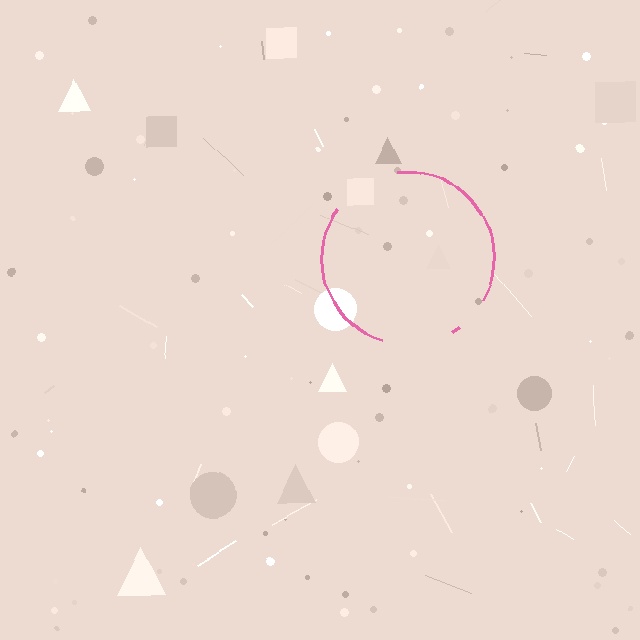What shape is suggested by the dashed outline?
The dashed outline suggests a circle.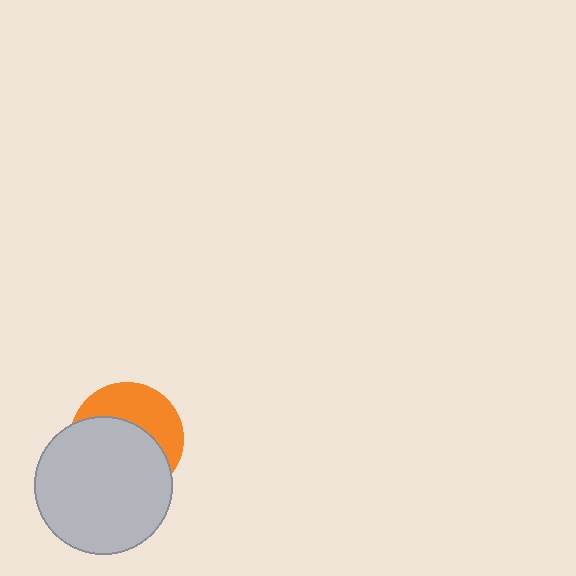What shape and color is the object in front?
The object in front is a light gray circle.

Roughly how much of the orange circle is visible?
A small part of it is visible (roughly 40%).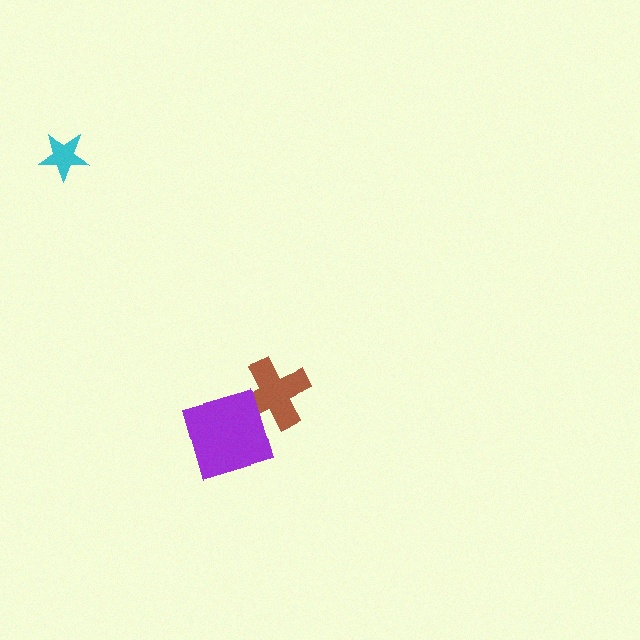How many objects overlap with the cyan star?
0 objects overlap with the cyan star.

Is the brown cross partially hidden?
Yes, it is partially covered by another shape.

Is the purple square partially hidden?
No, no other shape covers it.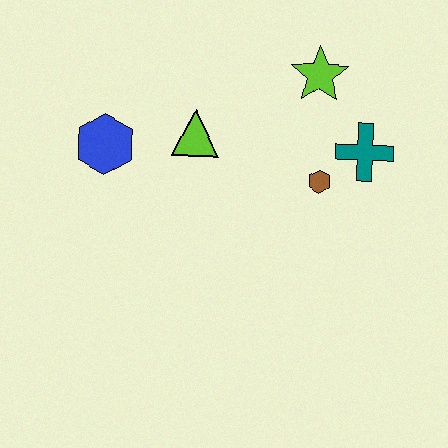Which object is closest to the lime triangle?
The blue hexagon is closest to the lime triangle.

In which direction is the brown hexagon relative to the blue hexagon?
The brown hexagon is to the right of the blue hexagon.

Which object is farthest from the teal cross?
The blue hexagon is farthest from the teal cross.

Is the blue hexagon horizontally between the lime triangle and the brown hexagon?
No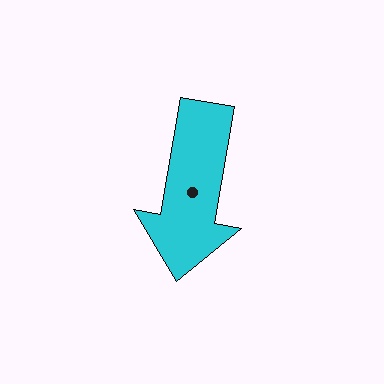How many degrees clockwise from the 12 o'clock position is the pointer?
Approximately 190 degrees.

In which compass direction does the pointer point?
South.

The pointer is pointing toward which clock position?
Roughly 6 o'clock.